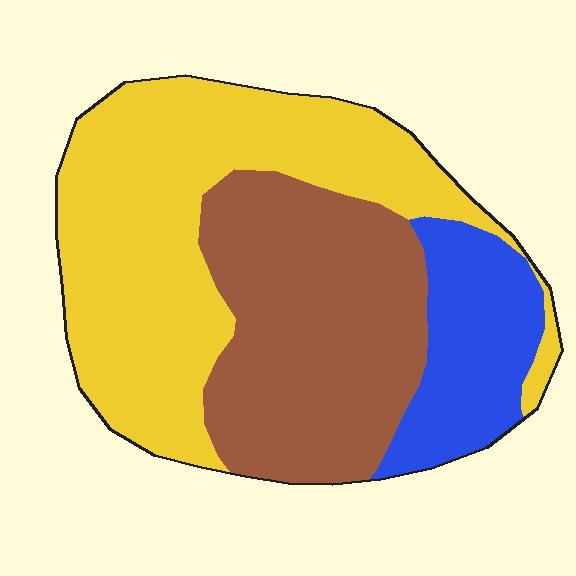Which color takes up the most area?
Yellow, at roughly 45%.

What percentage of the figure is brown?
Brown covers 37% of the figure.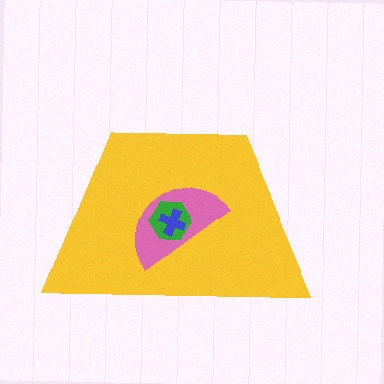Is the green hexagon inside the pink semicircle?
Yes.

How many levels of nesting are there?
4.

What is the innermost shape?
The blue cross.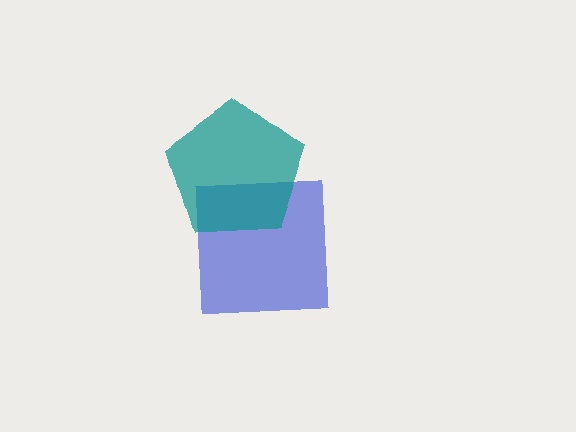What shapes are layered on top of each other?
The layered shapes are: a blue square, a teal pentagon.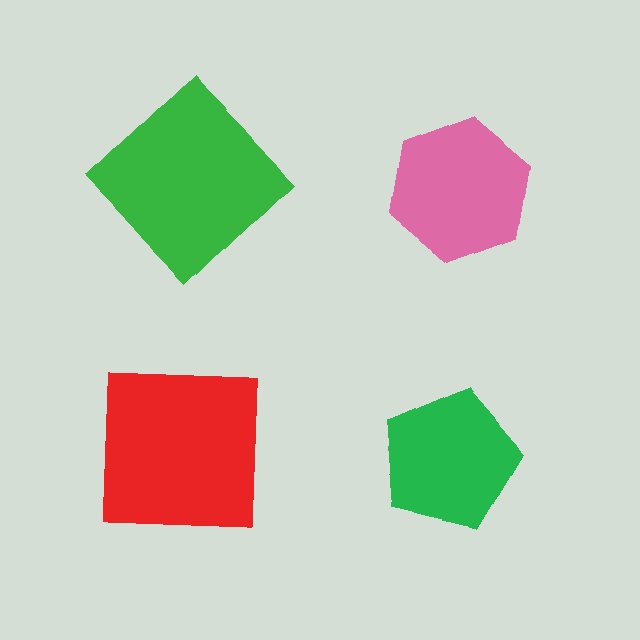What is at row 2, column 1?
A red square.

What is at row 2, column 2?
A green pentagon.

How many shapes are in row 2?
2 shapes.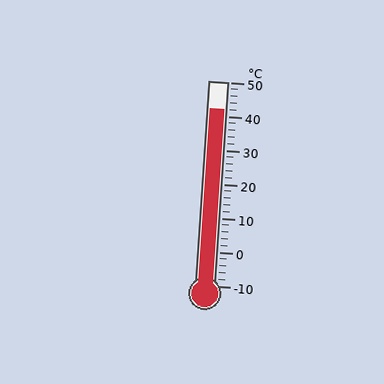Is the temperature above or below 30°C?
The temperature is above 30°C.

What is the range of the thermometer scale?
The thermometer scale ranges from -10°C to 50°C.